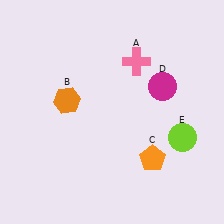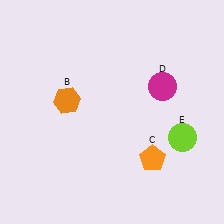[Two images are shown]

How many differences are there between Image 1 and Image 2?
There is 1 difference between the two images.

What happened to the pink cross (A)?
The pink cross (A) was removed in Image 2. It was in the top-right area of Image 1.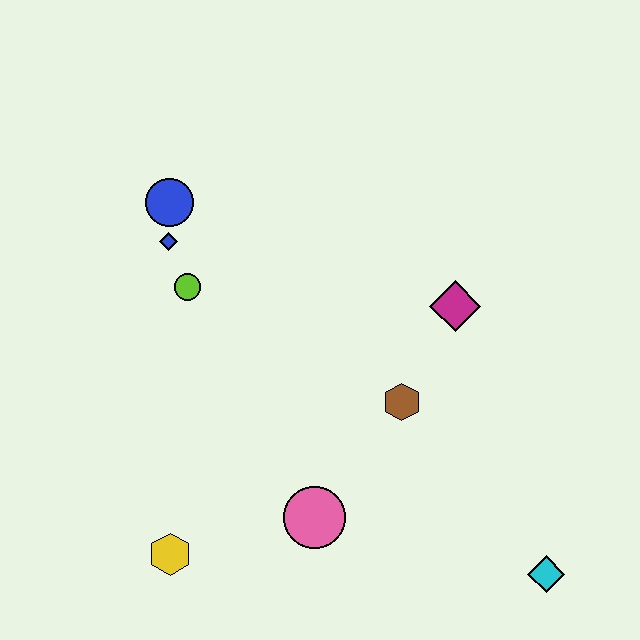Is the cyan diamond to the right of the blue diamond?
Yes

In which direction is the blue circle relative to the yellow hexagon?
The blue circle is above the yellow hexagon.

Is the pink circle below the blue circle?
Yes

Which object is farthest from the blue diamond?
The cyan diamond is farthest from the blue diamond.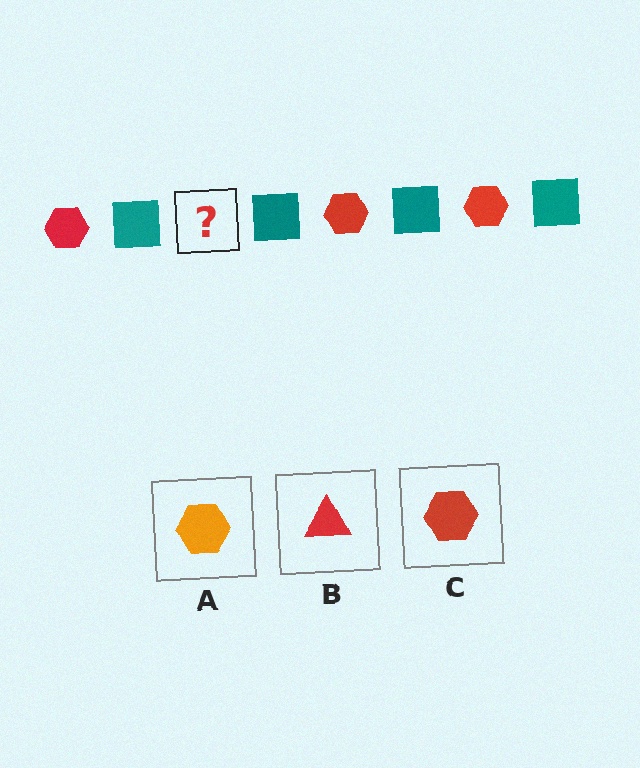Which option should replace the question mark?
Option C.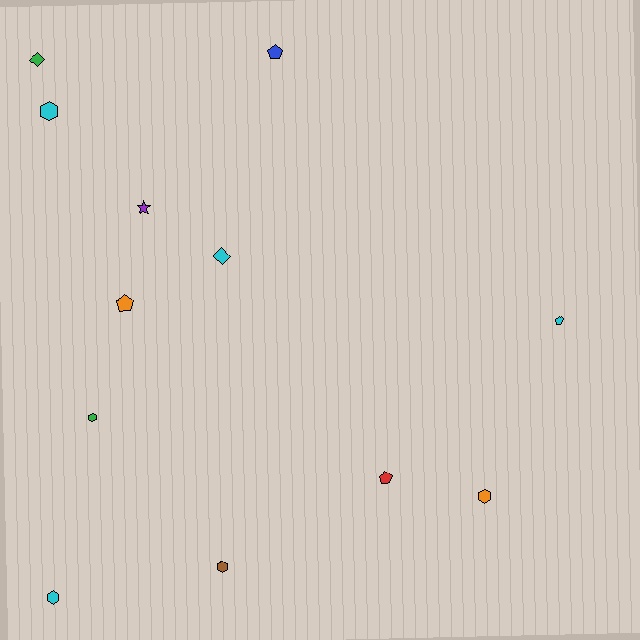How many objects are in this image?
There are 12 objects.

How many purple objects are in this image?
There is 1 purple object.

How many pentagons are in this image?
There are 4 pentagons.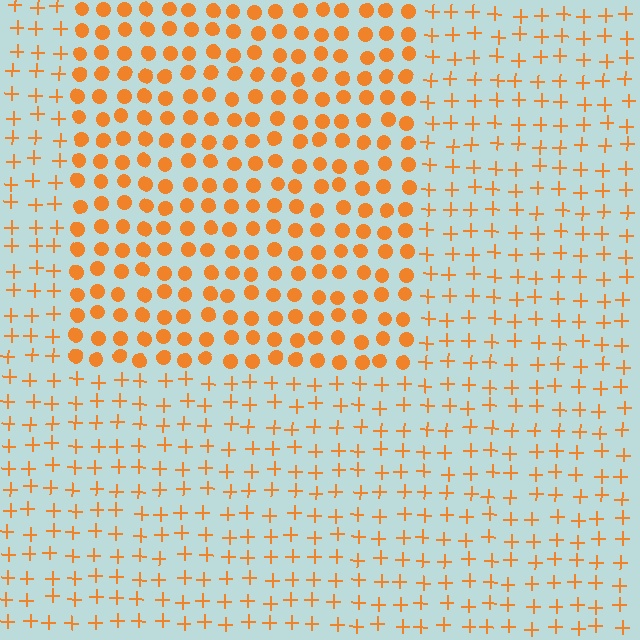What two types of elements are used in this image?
The image uses circles inside the rectangle region and plus signs outside it.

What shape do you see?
I see a rectangle.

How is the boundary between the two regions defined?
The boundary is defined by a change in element shape: circles inside vs. plus signs outside. All elements share the same color and spacing.